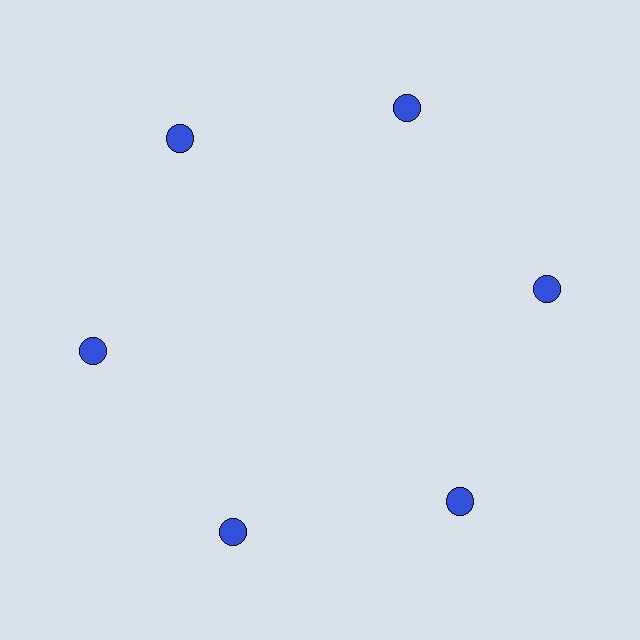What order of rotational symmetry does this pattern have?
This pattern has 6-fold rotational symmetry.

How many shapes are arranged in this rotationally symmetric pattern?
There are 6 shapes, arranged in 6 groups of 1.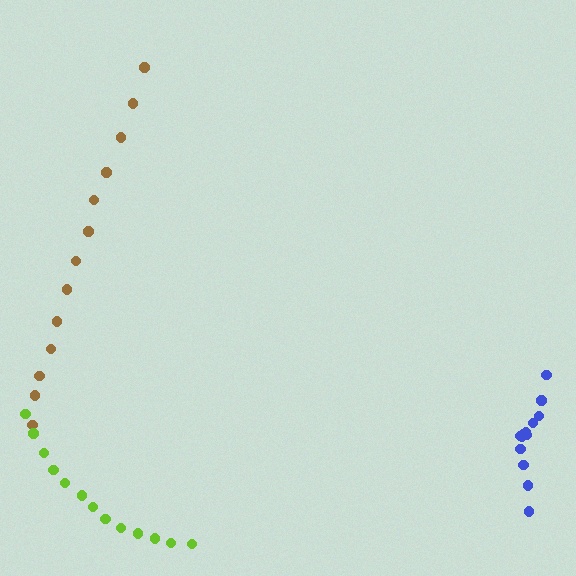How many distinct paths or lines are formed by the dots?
There are 3 distinct paths.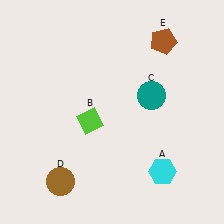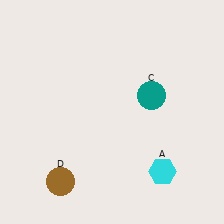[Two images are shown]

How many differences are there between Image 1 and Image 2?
There are 2 differences between the two images.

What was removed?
The lime diamond (B), the brown pentagon (E) were removed in Image 2.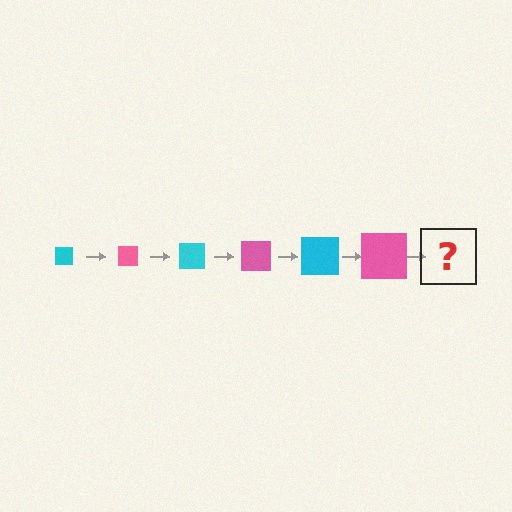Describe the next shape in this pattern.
It should be a cyan square, larger than the previous one.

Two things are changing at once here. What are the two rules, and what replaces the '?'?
The two rules are that the square grows larger each step and the color cycles through cyan and pink. The '?' should be a cyan square, larger than the previous one.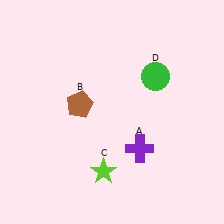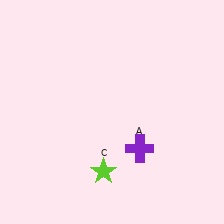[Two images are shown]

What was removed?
The brown pentagon (B), the green circle (D) were removed in Image 2.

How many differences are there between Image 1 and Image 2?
There are 2 differences between the two images.